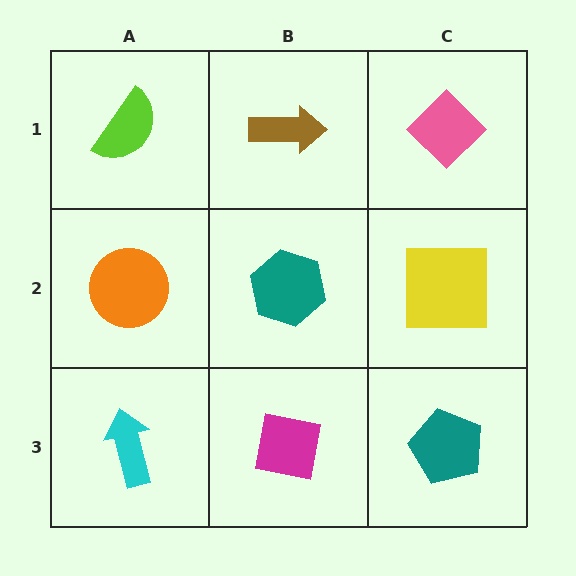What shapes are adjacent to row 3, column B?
A teal hexagon (row 2, column B), a cyan arrow (row 3, column A), a teal pentagon (row 3, column C).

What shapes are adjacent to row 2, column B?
A brown arrow (row 1, column B), a magenta square (row 3, column B), an orange circle (row 2, column A), a yellow square (row 2, column C).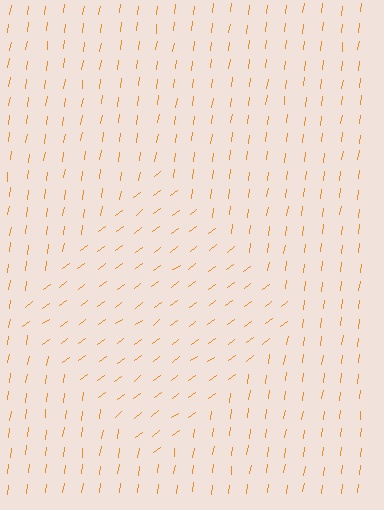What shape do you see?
I see a diamond.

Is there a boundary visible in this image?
Yes, there is a texture boundary formed by a change in line orientation.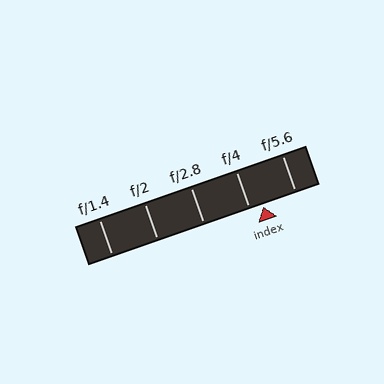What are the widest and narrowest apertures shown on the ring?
The widest aperture shown is f/1.4 and the narrowest is f/5.6.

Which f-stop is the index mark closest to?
The index mark is closest to f/4.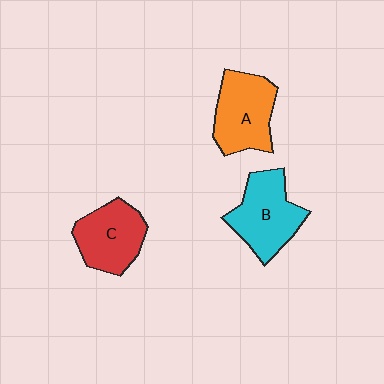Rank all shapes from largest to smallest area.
From largest to smallest: B (cyan), A (orange), C (red).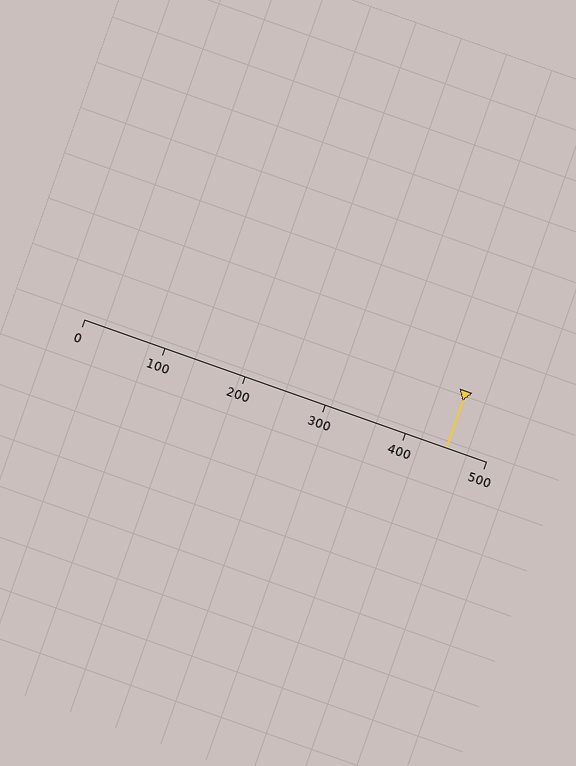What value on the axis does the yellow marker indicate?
The marker indicates approximately 450.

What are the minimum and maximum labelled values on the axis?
The axis runs from 0 to 500.